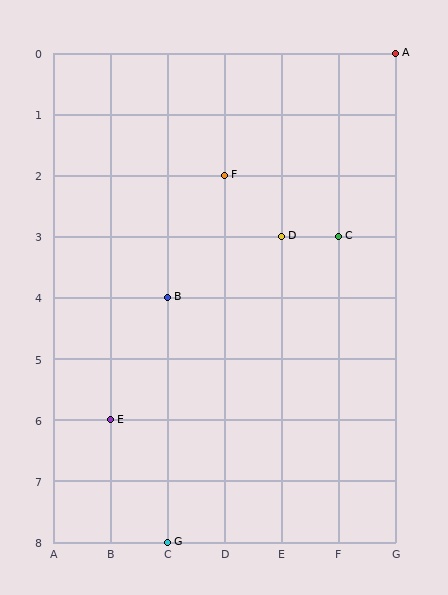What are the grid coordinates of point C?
Point C is at grid coordinates (F, 3).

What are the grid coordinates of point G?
Point G is at grid coordinates (C, 8).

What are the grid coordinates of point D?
Point D is at grid coordinates (E, 3).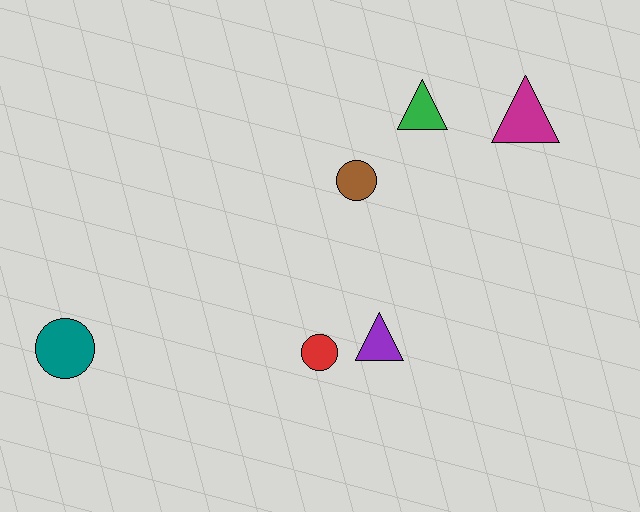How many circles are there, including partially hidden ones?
There are 3 circles.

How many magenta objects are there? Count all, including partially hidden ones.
There is 1 magenta object.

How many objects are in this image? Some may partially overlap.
There are 6 objects.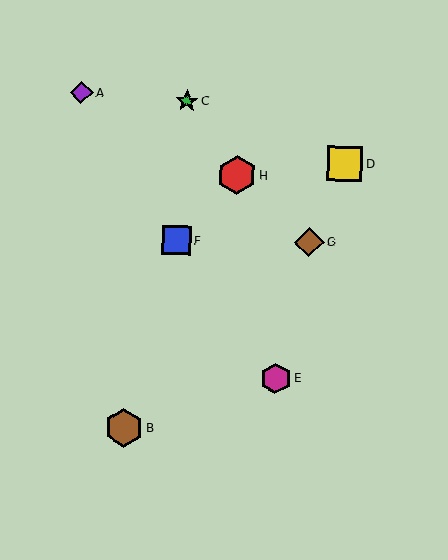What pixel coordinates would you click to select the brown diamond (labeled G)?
Click at (309, 242) to select the brown diamond G.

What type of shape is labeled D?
Shape D is a yellow square.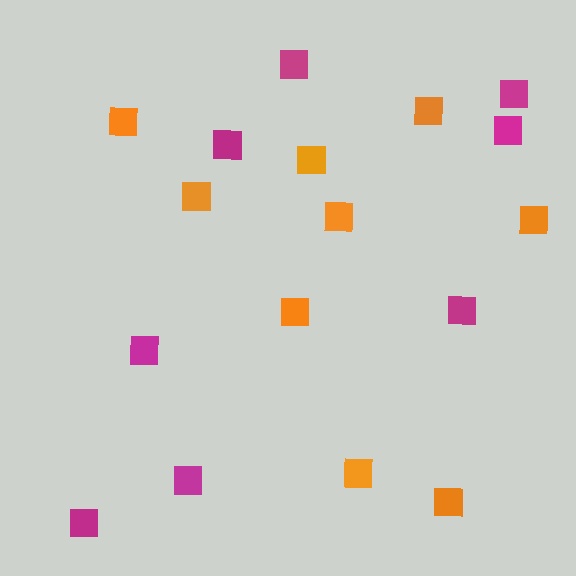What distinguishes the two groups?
There are 2 groups: one group of magenta squares (8) and one group of orange squares (9).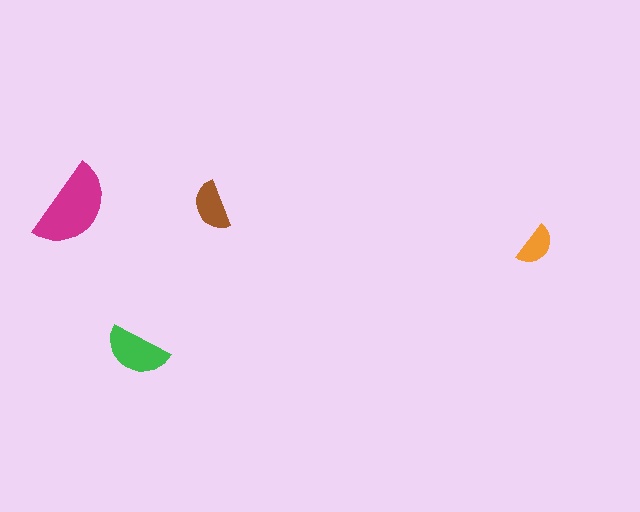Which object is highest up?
The brown semicircle is topmost.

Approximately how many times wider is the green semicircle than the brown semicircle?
About 1.5 times wider.